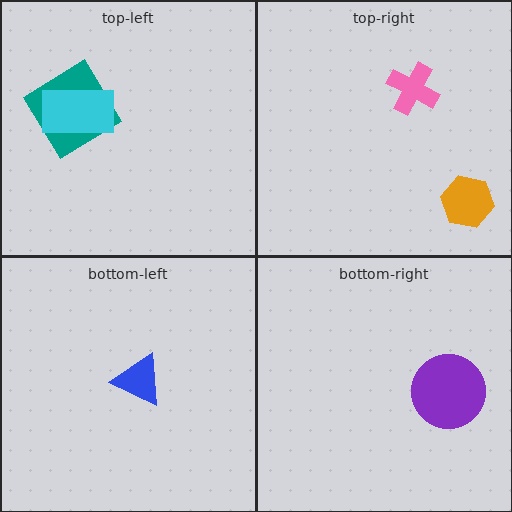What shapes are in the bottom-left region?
The blue triangle.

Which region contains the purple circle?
The bottom-right region.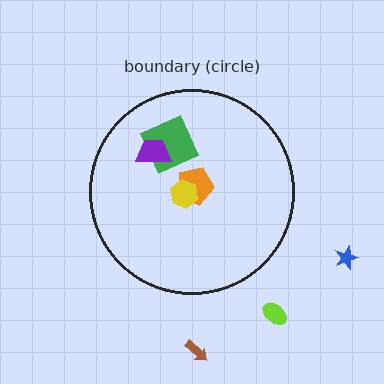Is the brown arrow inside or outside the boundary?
Outside.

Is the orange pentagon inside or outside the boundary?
Inside.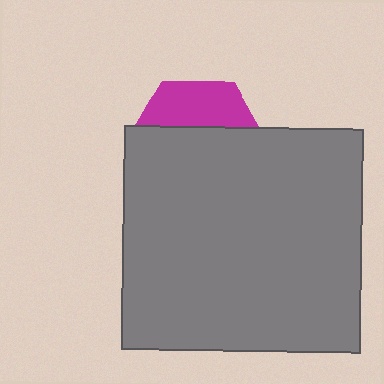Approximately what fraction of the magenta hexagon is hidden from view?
Roughly 68% of the magenta hexagon is hidden behind the gray rectangle.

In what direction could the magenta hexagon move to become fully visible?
The magenta hexagon could move up. That would shift it out from behind the gray rectangle entirely.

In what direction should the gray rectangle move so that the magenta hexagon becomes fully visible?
The gray rectangle should move down. That is the shortest direction to clear the overlap and leave the magenta hexagon fully visible.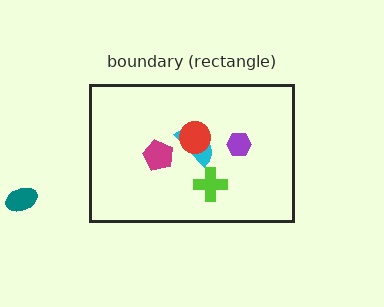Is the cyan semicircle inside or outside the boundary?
Inside.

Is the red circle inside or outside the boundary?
Inside.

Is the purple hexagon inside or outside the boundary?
Inside.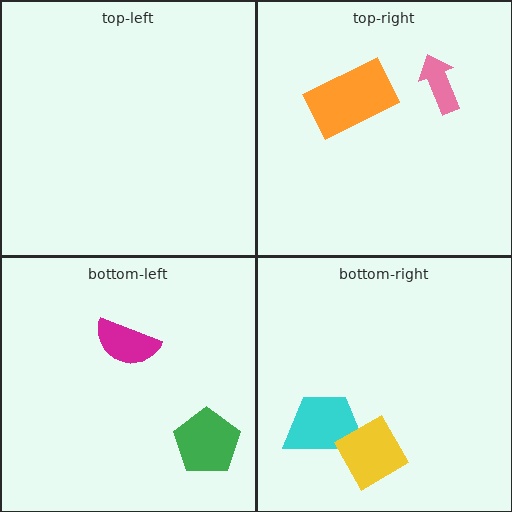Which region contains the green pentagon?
The bottom-left region.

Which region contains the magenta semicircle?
The bottom-left region.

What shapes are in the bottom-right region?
The cyan trapezoid, the yellow diamond.